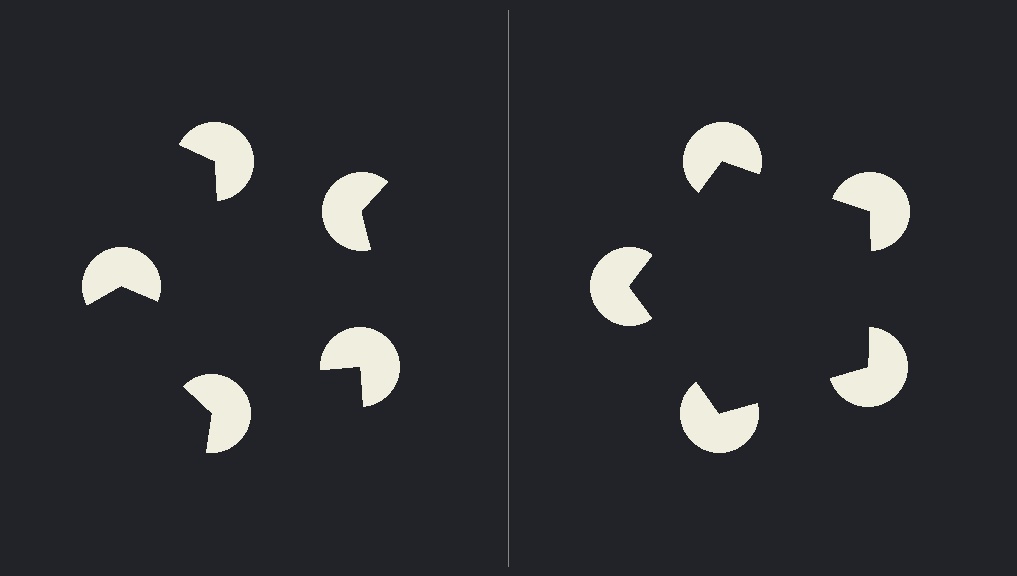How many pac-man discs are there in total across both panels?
10 — 5 on each side.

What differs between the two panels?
The pac-man discs are positioned identically on both sides; only the wedge orientations differ. On the right they align to a pentagon; on the left they are misaligned.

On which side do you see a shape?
An illusory pentagon appears on the right side. On the left side the wedge cuts are rotated, so no coherent shape forms.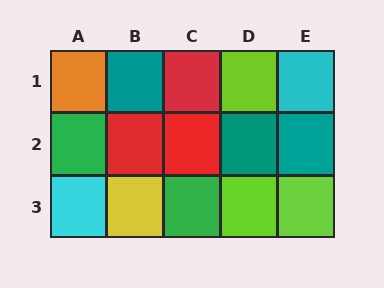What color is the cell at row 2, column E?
Teal.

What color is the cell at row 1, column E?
Cyan.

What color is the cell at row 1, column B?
Teal.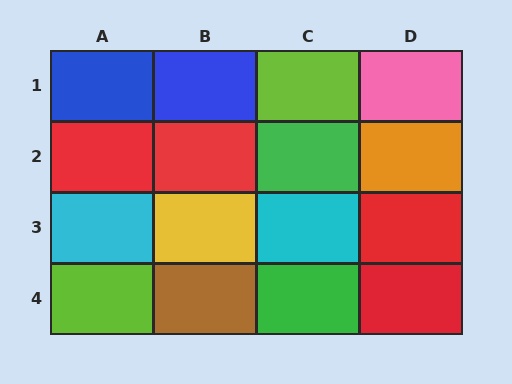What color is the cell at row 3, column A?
Cyan.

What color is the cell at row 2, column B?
Red.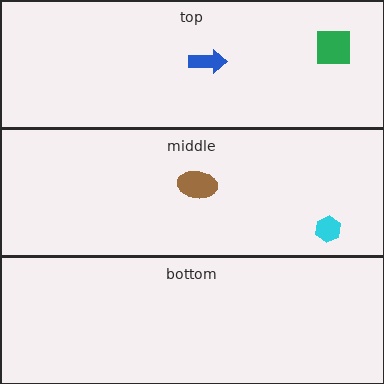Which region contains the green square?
The top region.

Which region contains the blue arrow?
The top region.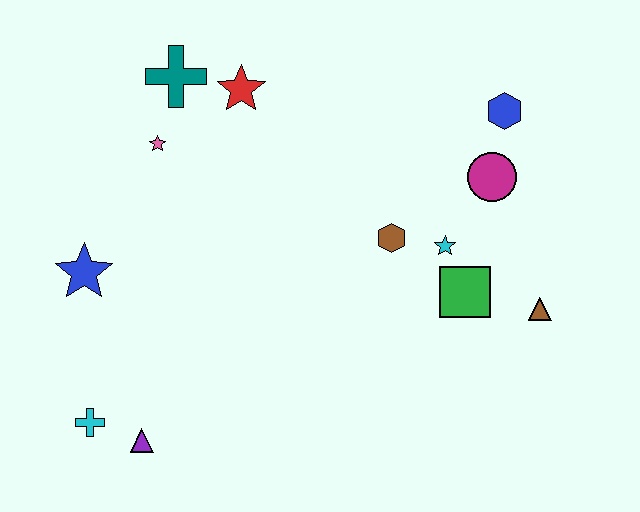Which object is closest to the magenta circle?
The blue hexagon is closest to the magenta circle.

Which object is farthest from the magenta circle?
The cyan cross is farthest from the magenta circle.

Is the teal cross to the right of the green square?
No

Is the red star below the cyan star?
No